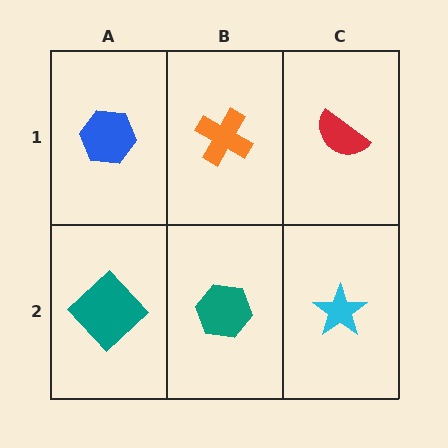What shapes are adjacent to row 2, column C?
A red semicircle (row 1, column C), a teal hexagon (row 2, column B).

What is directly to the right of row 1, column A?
An orange cross.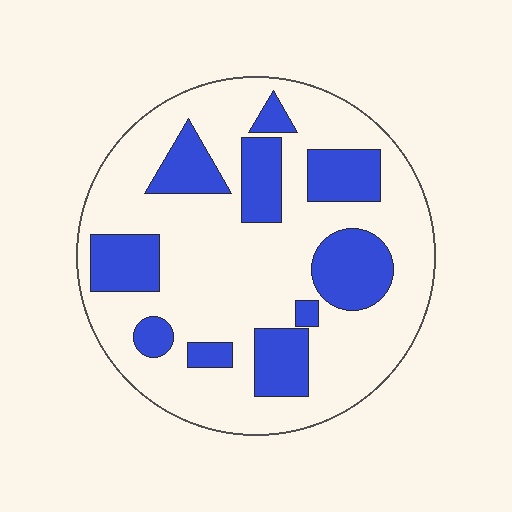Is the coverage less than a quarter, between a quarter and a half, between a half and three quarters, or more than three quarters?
Between a quarter and a half.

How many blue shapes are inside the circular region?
10.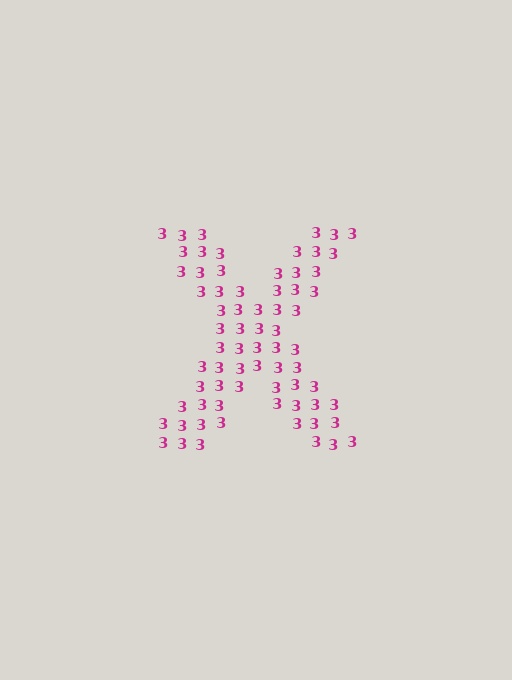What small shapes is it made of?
It is made of small digit 3's.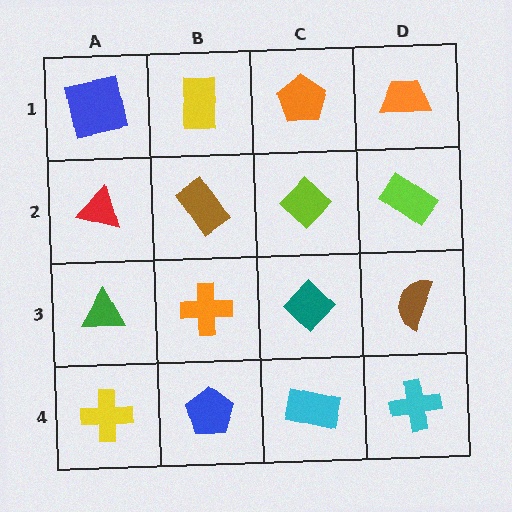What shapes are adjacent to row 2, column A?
A blue square (row 1, column A), a green triangle (row 3, column A), a brown rectangle (row 2, column B).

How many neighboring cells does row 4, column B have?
3.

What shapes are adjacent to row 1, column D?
A lime rectangle (row 2, column D), an orange pentagon (row 1, column C).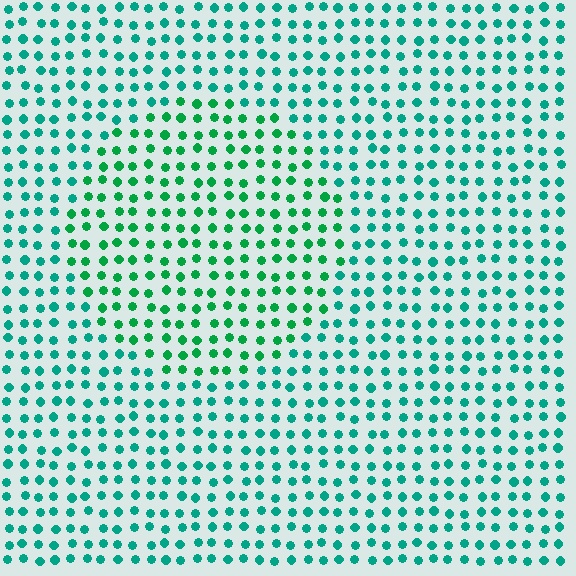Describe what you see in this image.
The image is filled with small teal elements in a uniform arrangement. A circle-shaped region is visible where the elements are tinted to a slightly different hue, forming a subtle color boundary.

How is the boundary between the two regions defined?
The boundary is defined purely by a slight shift in hue (about 26 degrees). Spacing, size, and orientation are identical on both sides.